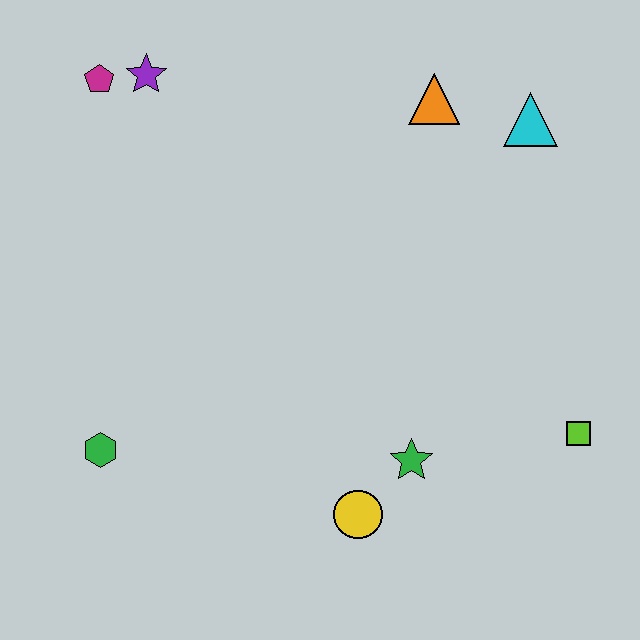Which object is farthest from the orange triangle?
The green hexagon is farthest from the orange triangle.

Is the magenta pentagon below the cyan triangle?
No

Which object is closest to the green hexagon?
The yellow circle is closest to the green hexagon.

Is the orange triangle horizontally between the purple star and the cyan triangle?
Yes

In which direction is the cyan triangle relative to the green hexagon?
The cyan triangle is to the right of the green hexagon.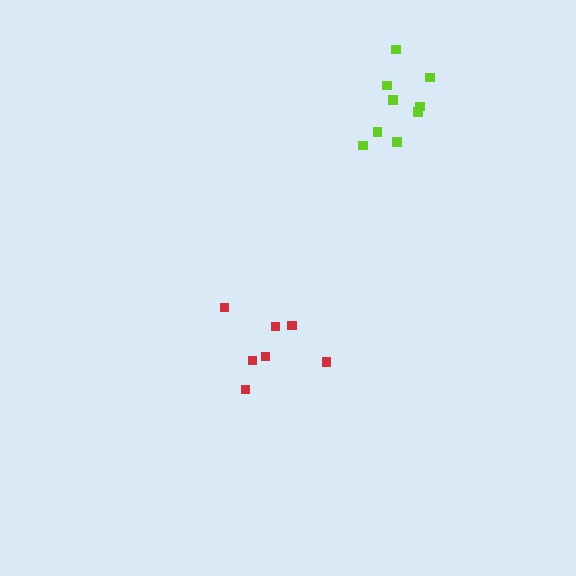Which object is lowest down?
The red cluster is bottommost.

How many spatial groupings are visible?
There are 2 spatial groupings.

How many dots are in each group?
Group 1: 7 dots, Group 2: 9 dots (16 total).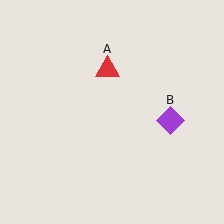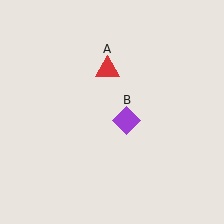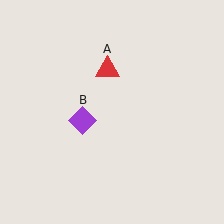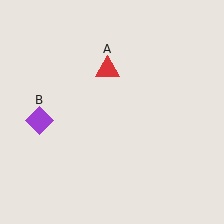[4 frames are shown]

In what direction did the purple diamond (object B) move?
The purple diamond (object B) moved left.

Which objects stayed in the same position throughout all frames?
Red triangle (object A) remained stationary.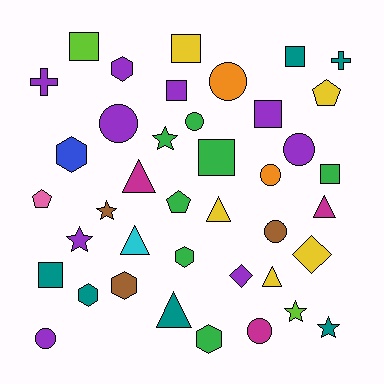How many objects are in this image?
There are 40 objects.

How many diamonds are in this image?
There are 2 diamonds.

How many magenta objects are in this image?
There are 3 magenta objects.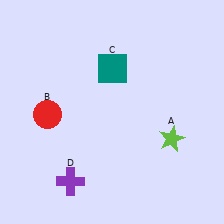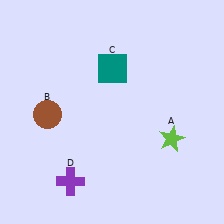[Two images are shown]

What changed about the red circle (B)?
In Image 1, B is red. In Image 2, it changed to brown.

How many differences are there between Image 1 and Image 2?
There is 1 difference between the two images.